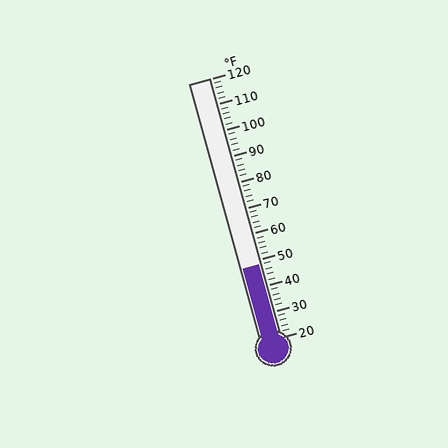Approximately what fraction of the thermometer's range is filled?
The thermometer is filled to approximately 30% of its range.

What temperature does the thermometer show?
The thermometer shows approximately 48°F.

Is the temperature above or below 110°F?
The temperature is below 110°F.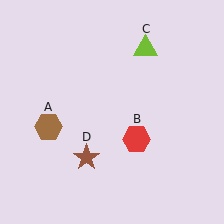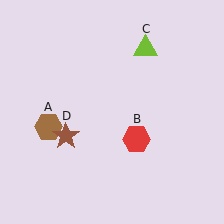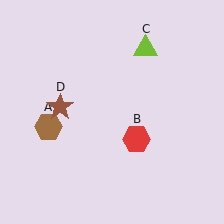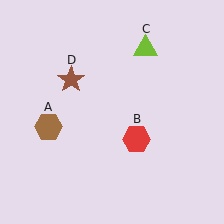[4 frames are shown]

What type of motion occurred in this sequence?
The brown star (object D) rotated clockwise around the center of the scene.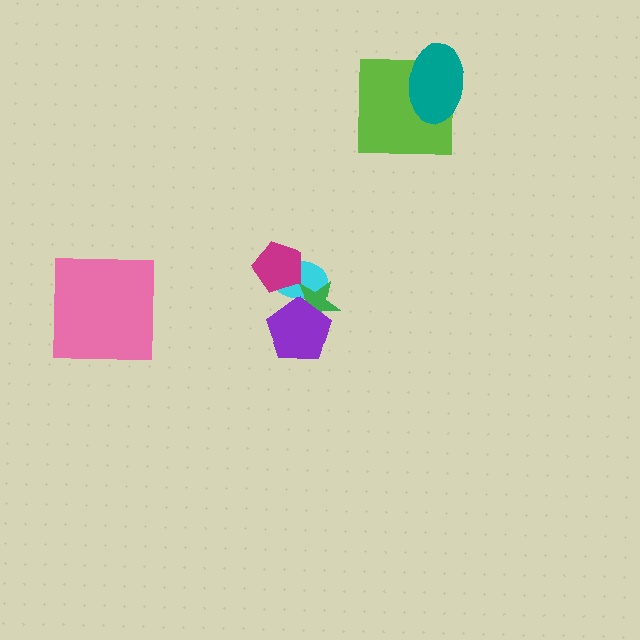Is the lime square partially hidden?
Yes, it is partially covered by another shape.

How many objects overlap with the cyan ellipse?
3 objects overlap with the cyan ellipse.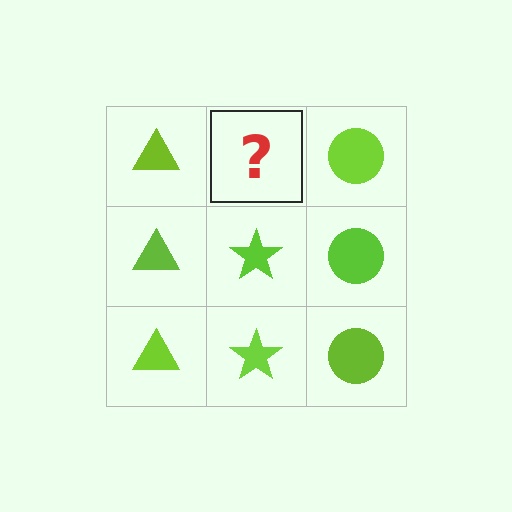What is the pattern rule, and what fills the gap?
The rule is that each column has a consistent shape. The gap should be filled with a lime star.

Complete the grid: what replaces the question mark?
The question mark should be replaced with a lime star.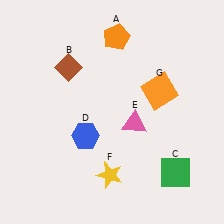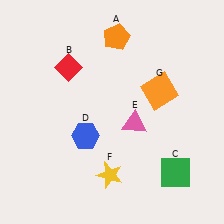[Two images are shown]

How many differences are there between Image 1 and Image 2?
There is 1 difference between the two images.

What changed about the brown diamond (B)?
In Image 1, B is brown. In Image 2, it changed to red.